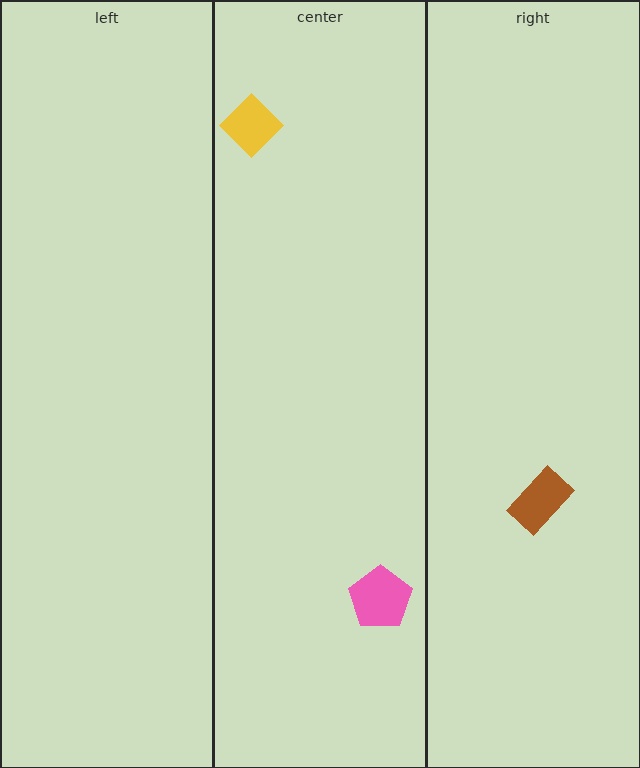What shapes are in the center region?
The pink pentagon, the yellow diamond.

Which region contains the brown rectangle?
The right region.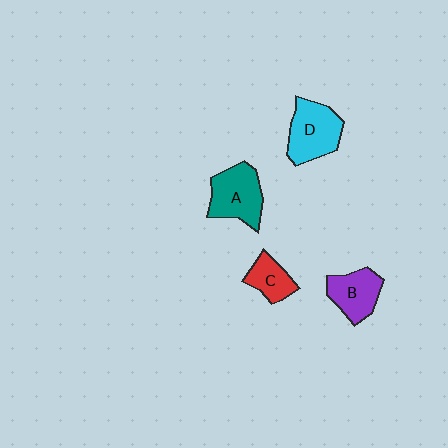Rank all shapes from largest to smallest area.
From largest to smallest: D (cyan), A (teal), B (purple), C (red).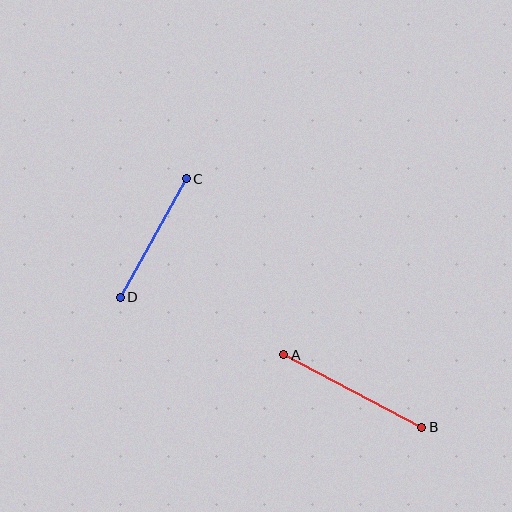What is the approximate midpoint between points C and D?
The midpoint is at approximately (153, 238) pixels.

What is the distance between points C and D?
The distance is approximately 136 pixels.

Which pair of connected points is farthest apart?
Points A and B are farthest apart.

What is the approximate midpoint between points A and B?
The midpoint is at approximately (353, 391) pixels.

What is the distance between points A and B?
The distance is approximately 156 pixels.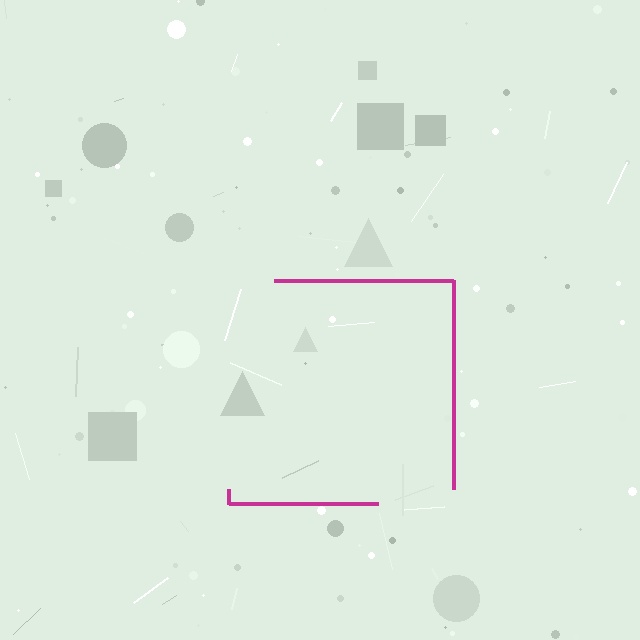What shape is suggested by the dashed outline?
The dashed outline suggests a square.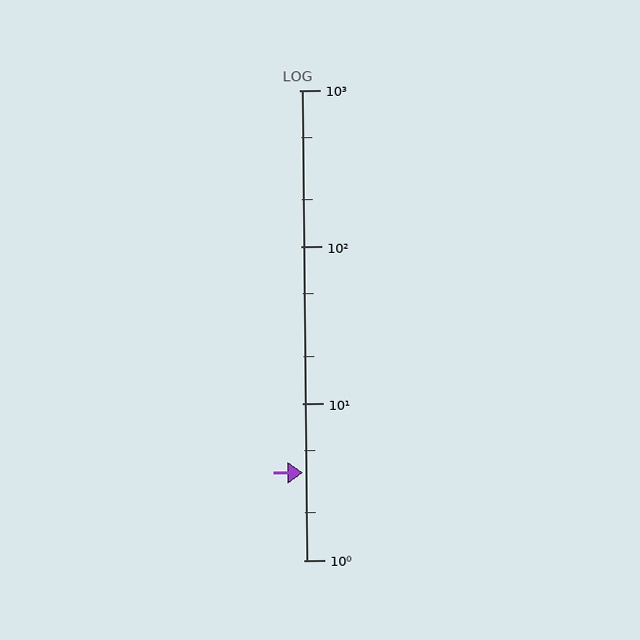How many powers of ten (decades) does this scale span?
The scale spans 3 decades, from 1 to 1000.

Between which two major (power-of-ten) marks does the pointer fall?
The pointer is between 1 and 10.